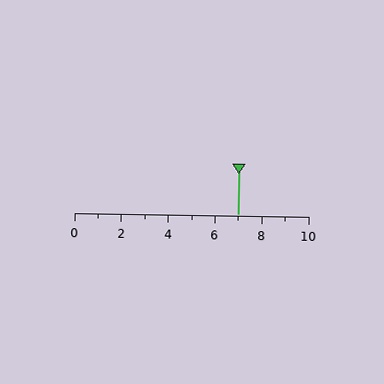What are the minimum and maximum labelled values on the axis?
The axis runs from 0 to 10.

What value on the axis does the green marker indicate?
The marker indicates approximately 7.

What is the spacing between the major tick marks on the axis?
The major ticks are spaced 2 apart.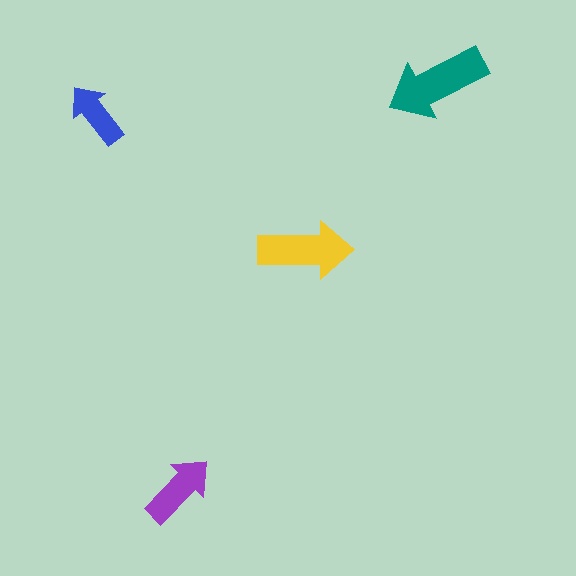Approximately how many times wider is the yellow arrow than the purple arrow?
About 1.5 times wider.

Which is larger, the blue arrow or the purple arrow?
The purple one.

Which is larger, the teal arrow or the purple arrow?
The teal one.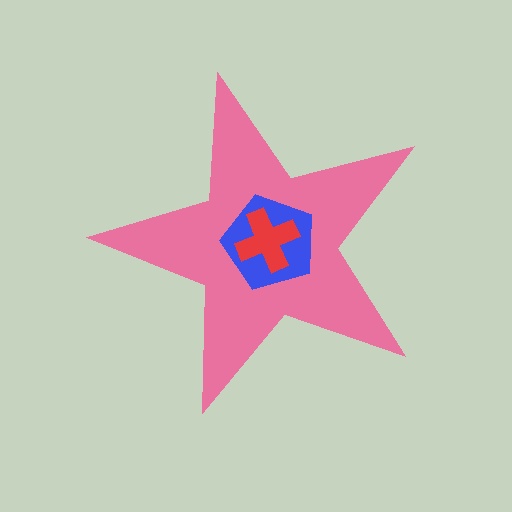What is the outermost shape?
The pink star.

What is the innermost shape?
The red cross.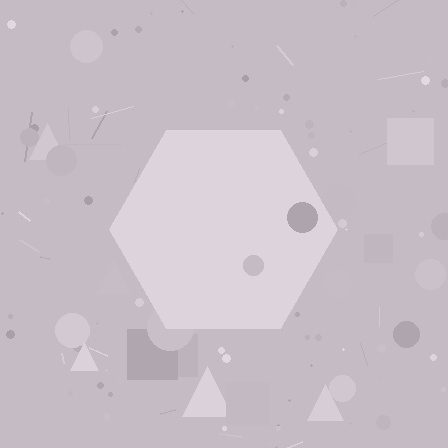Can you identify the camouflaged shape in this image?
The camouflaged shape is a hexagon.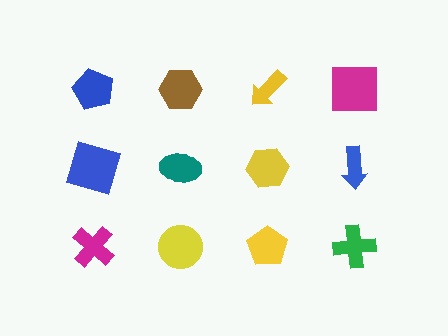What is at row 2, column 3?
A yellow hexagon.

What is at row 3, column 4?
A green cross.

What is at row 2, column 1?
A blue square.